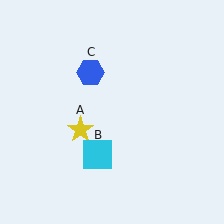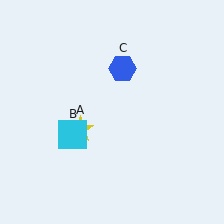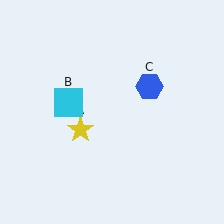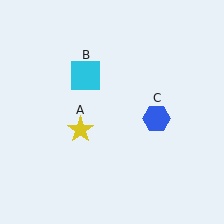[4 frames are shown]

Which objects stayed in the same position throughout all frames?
Yellow star (object A) remained stationary.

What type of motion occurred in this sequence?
The cyan square (object B), blue hexagon (object C) rotated clockwise around the center of the scene.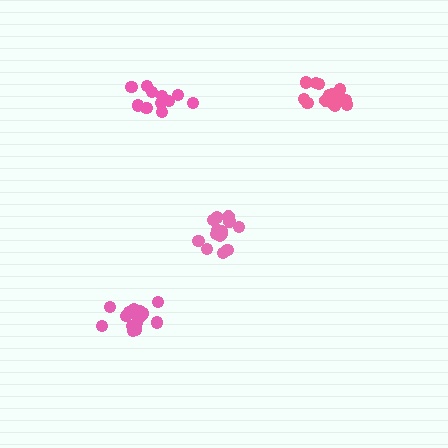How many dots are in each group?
Group 1: 15 dots, Group 2: 11 dots, Group 3: 17 dots, Group 4: 15 dots (58 total).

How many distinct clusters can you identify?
There are 4 distinct clusters.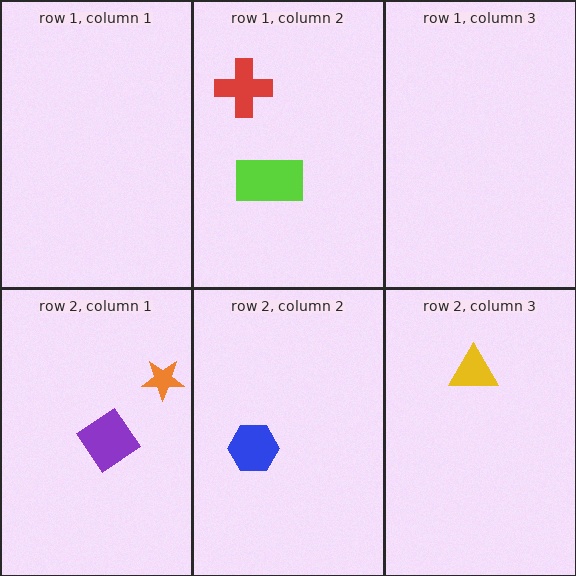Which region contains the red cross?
The row 1, column 2 region.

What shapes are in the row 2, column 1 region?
The orange star, the purple diamond.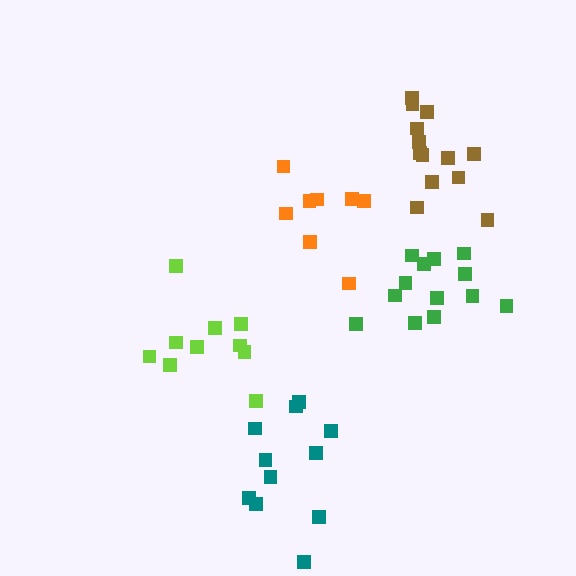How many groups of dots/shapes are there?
There are 5 groups.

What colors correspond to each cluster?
The clusters are colored: brown, lime, orange, teal, green.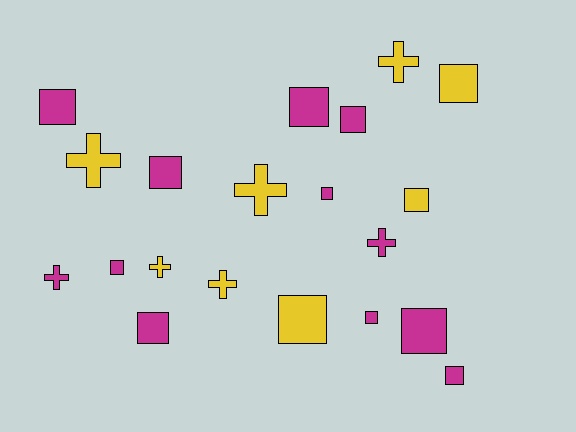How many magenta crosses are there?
There are 2 magenta crosses.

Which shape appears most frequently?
Square, with 13 objects.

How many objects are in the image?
There are 20 objects.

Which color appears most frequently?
Magenta, with 12 objects.